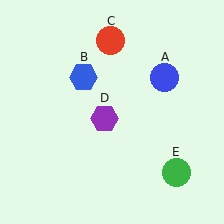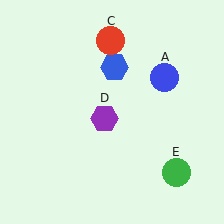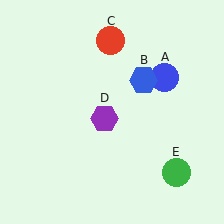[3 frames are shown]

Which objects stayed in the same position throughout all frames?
Blue circle (object A) and red circle (object C) and purple hexagon (object D) and green circle (object E) remained stationary.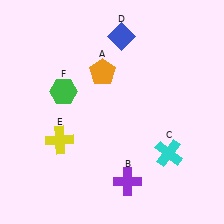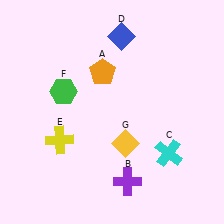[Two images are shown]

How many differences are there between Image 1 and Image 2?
There is 1 difference between the two images.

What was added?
A yellow diamond (G) was added in Image 2.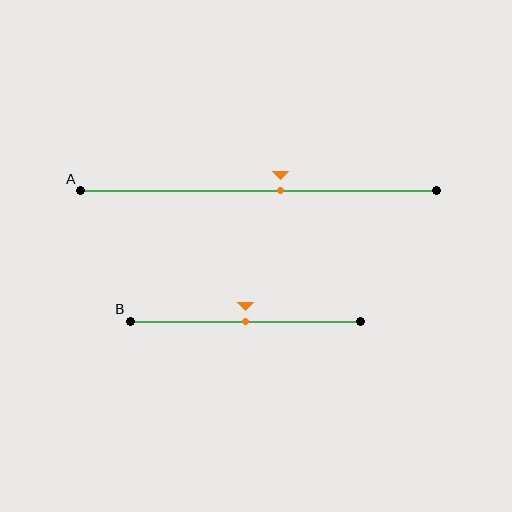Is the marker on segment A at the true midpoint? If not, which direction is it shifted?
No, the marker on segment A is shifted to the right by about 6% of the segment length.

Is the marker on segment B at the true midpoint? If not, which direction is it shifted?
Yes, the marker on segment B is at the true midpoint.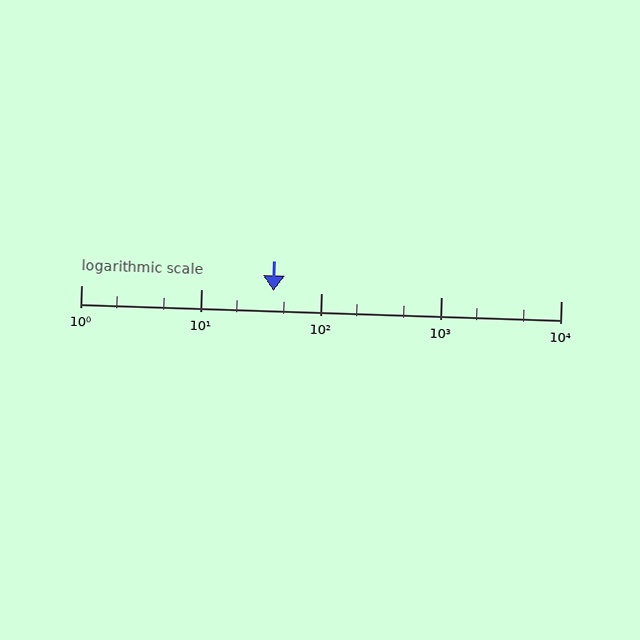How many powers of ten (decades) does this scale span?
The scale spans 4 decades, from 1 to 10000.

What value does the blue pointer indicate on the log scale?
The pointer indicates approximately 40.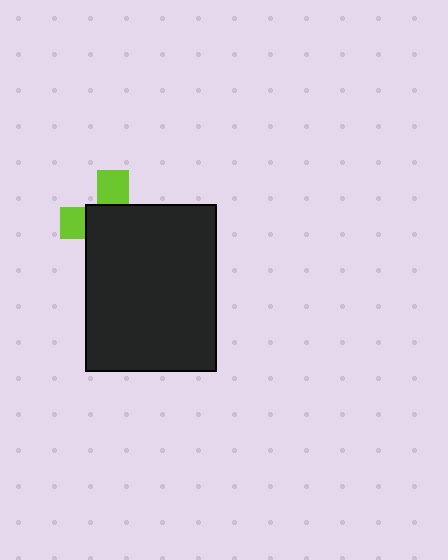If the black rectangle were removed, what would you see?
You would see the complete lime cross.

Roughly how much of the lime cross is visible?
A small part of it is visible (roughly 33%).